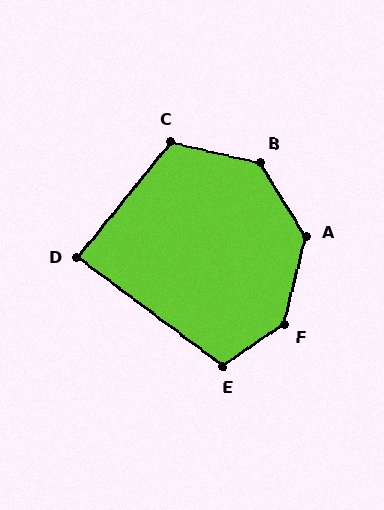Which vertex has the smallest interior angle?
D, at approximately 88 degrees.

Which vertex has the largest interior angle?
F, at approximately 138 degrees.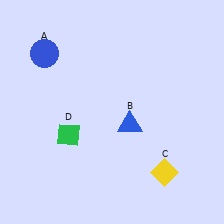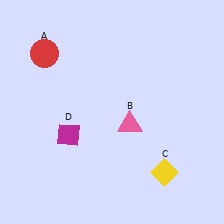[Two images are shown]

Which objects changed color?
A changed from blue to red. B changed from blue to pink. D changed from green to magenta.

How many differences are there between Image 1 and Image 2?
There are 3 differences between the two images.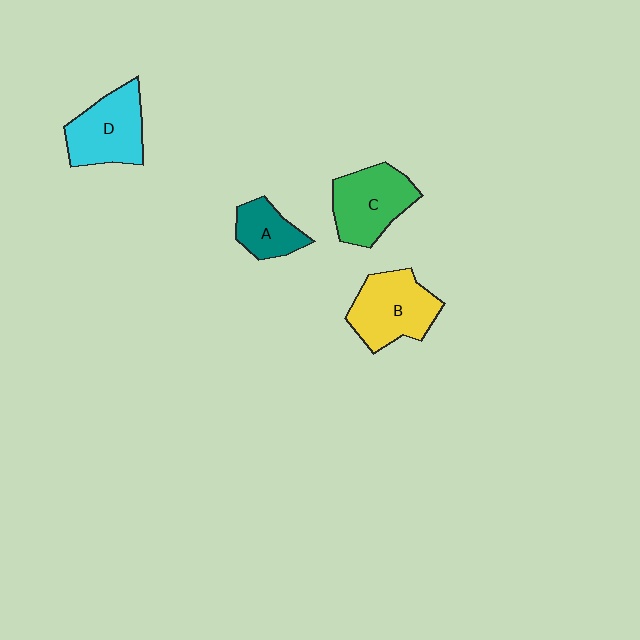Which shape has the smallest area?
Shape A (teal).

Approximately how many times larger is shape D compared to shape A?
Approximately 1.6 times.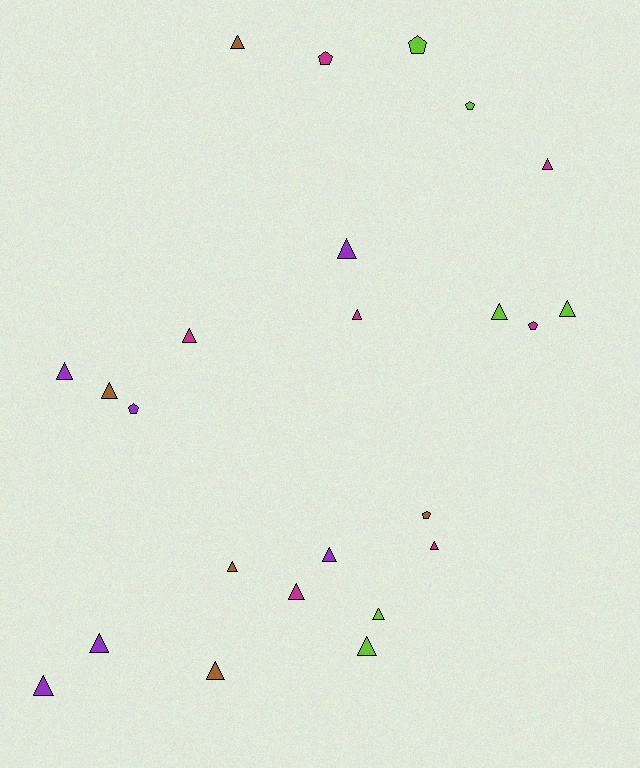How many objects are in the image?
There are 24 objects.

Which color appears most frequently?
Magenta, with 7 objects.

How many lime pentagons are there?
There are 2 lime pentagons.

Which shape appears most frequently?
Triangle, with 18 objects.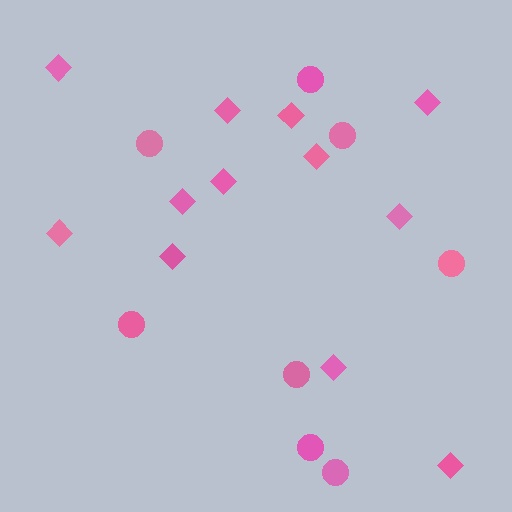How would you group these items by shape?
There are 2 groups: one group of circles (8) and one group of diamonds (12).